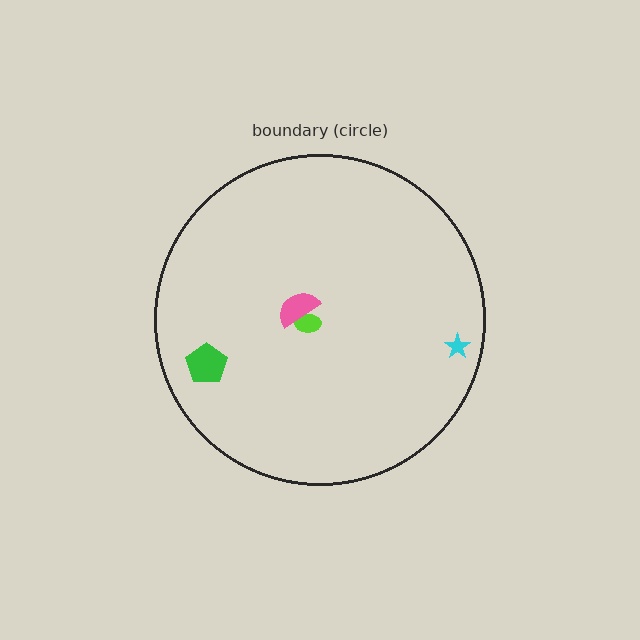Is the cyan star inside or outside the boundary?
Inside.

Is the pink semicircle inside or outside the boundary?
Inside.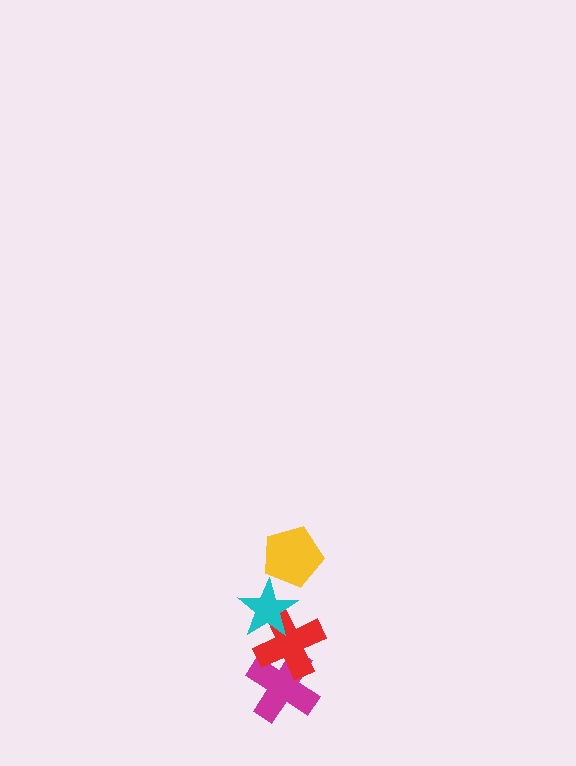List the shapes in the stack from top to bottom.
From top to bottom: the yellow pentagon, the cyan star, the red cross, the magenta cross.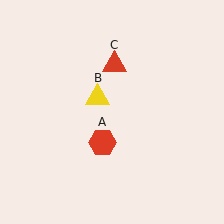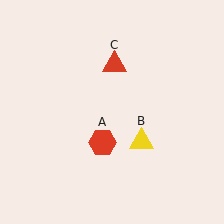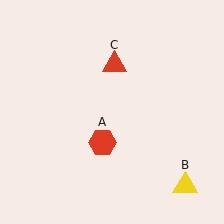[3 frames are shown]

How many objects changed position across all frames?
1 object changed position: yellow triangle (object B).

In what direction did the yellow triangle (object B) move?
The yellow triangle (object B) moved down and to the right.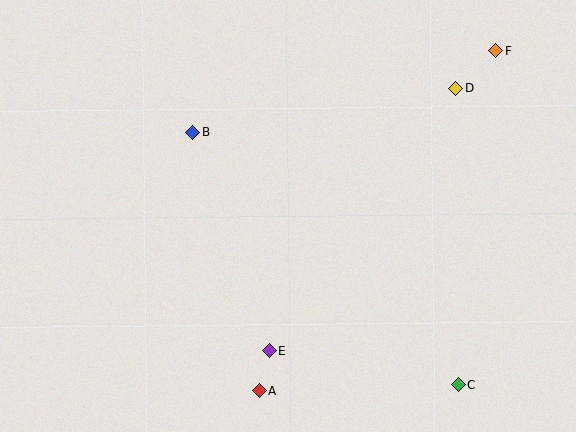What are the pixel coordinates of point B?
Point B is at (193, 132).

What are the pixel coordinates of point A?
Point A is at (259, 391).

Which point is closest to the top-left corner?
Point B is closest to the top-left corner.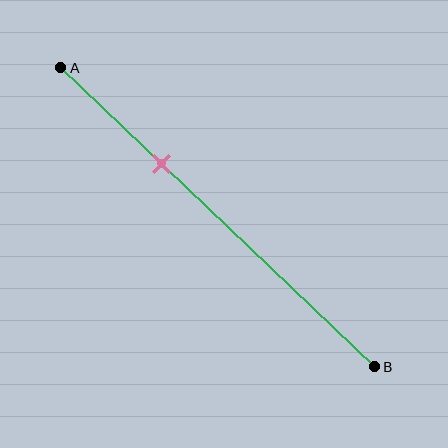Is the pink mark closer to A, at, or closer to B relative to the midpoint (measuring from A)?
The pink mark is closer to point A than the midpoint of segment AB.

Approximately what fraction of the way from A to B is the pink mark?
The pink mark is approximately 30% of the way from A to B.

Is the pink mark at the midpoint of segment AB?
No, the mark is at about 30% from A, not at the 50% midpoint.